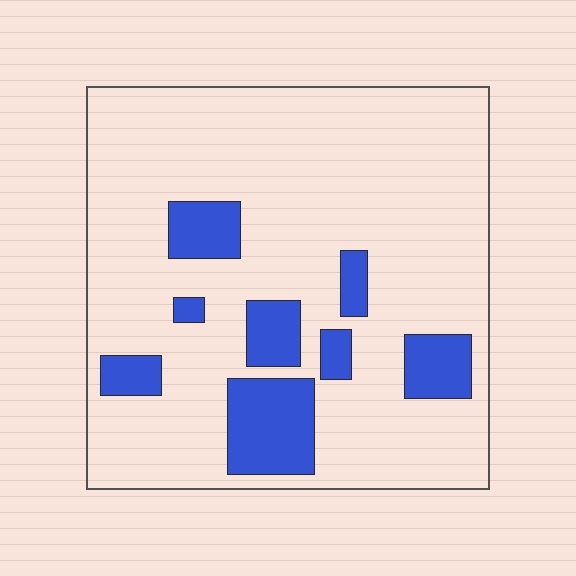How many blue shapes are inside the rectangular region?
8.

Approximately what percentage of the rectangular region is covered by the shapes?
Approximately 15%.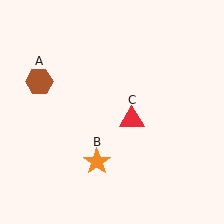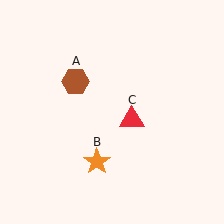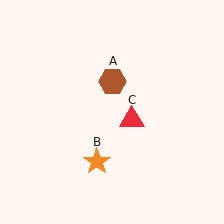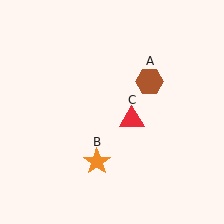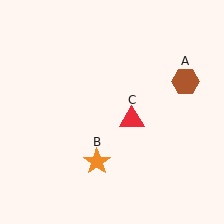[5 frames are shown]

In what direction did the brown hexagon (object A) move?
The brown hexagon (object A) moved right.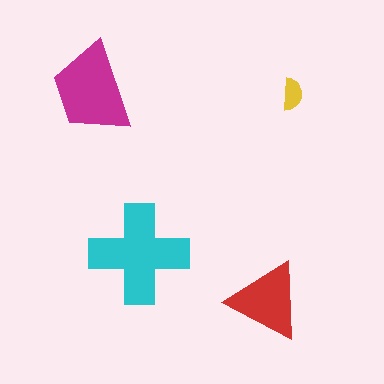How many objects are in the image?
There are 4 objects in the image.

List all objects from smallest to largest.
The yellow semicircle, the red triangle, the magenta trapezoid, the cyan cross.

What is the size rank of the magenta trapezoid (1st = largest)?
2nd.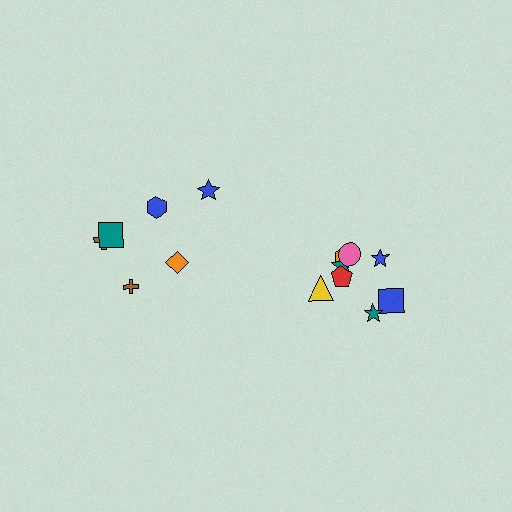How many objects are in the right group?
There are 8 objects.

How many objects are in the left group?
There are 6 objects.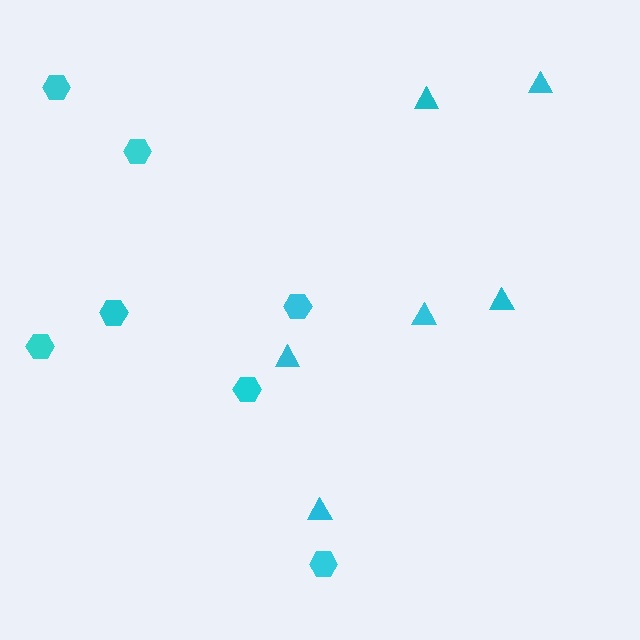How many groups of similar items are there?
There are 2 groups: one group of triangles (6) and one group of hexagons (7).